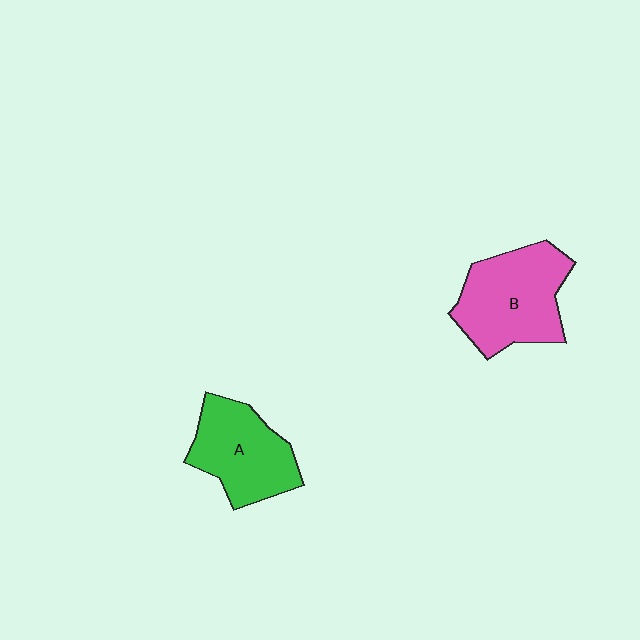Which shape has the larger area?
Shape B (pink).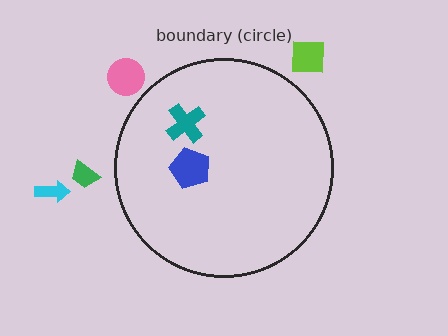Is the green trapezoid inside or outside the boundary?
Outside.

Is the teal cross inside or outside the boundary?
Inside.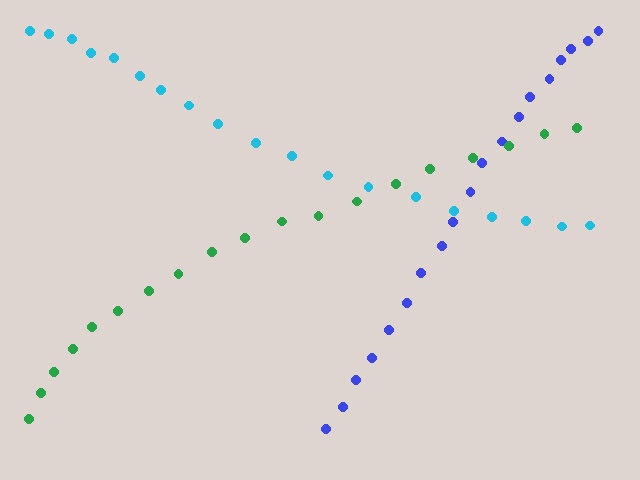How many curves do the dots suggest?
There are 3 distinct paths.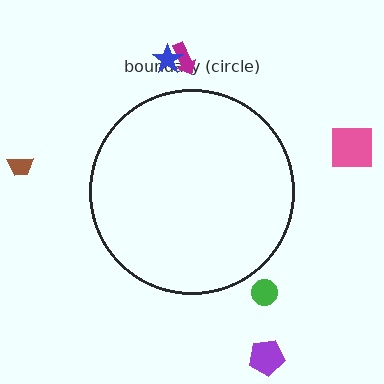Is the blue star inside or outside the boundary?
Outside.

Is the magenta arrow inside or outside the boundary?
Outside.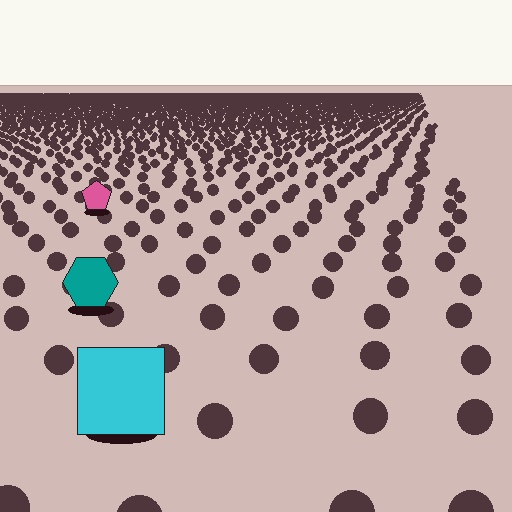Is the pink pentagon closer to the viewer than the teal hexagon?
No. The teal hexagon is closer — you can tell from the texture gradient: the ground texture is coarser near it.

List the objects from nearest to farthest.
From nearest to farthest: the cyan square, the teal hexagon, the pink pentagon.